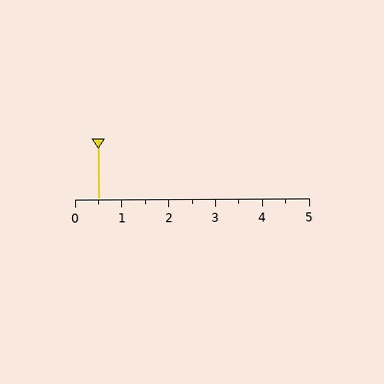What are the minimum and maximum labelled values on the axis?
The axis runs from 0 to 5.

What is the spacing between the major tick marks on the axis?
The major ticks are spaced 1 apart.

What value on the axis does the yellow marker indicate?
The marker indicates approximately 0.5.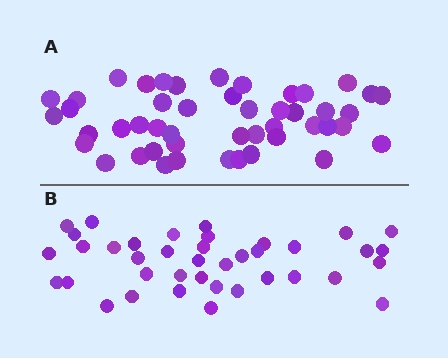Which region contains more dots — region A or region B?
Region A (the top region) has more dots.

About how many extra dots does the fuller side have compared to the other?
Region A has roughly 8 or so more dots than region B.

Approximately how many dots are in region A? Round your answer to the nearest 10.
About 50 dots. (The exact count is 47, which rounds to 50.)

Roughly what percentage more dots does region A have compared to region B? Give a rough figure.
About 20% more.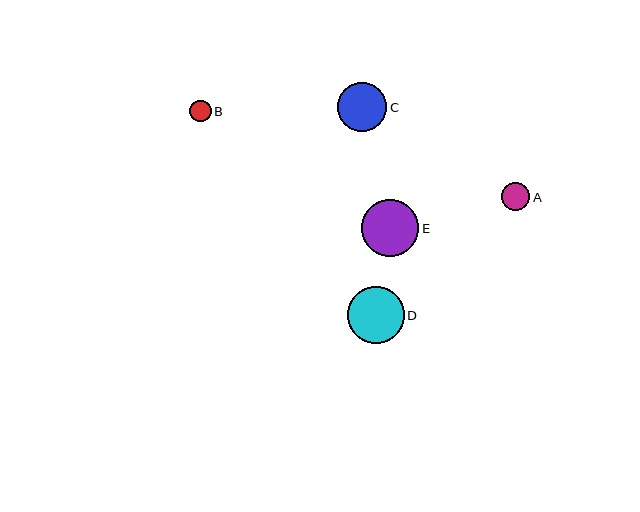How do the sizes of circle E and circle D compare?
Circle E and circle D are approximately the same size.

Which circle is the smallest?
Circle B is the smallest with a size of approximately 22 pixels.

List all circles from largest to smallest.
From largest to smallest: E, D, C, A, B.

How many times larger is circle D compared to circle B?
Circle D is approximately 2.6 times the size of circle B.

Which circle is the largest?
Circle E is the largest with a size of approximately 57 pixels.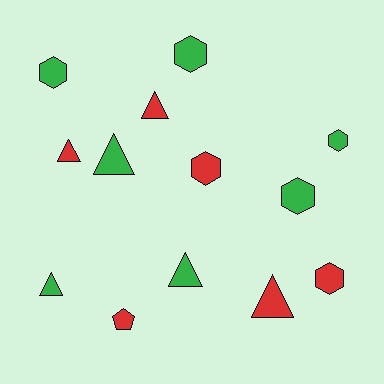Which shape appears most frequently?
Hexagon, with 6 objects.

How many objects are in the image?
There are 13 objects.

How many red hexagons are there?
There are 2 red hexagons.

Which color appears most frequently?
Green, with 7 objects.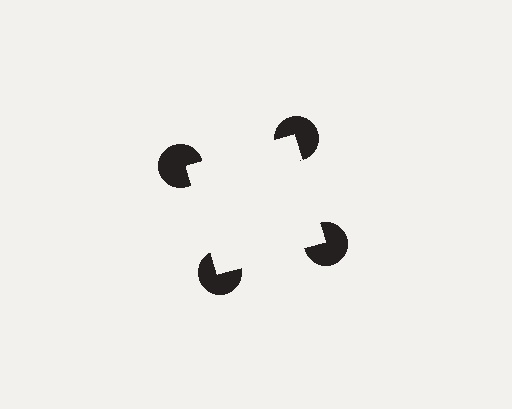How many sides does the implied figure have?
4 sides.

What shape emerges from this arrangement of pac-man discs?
An illusory square — its edges are inferred from the aligned wedge cuts in the pac-man discs, not physically drawn.